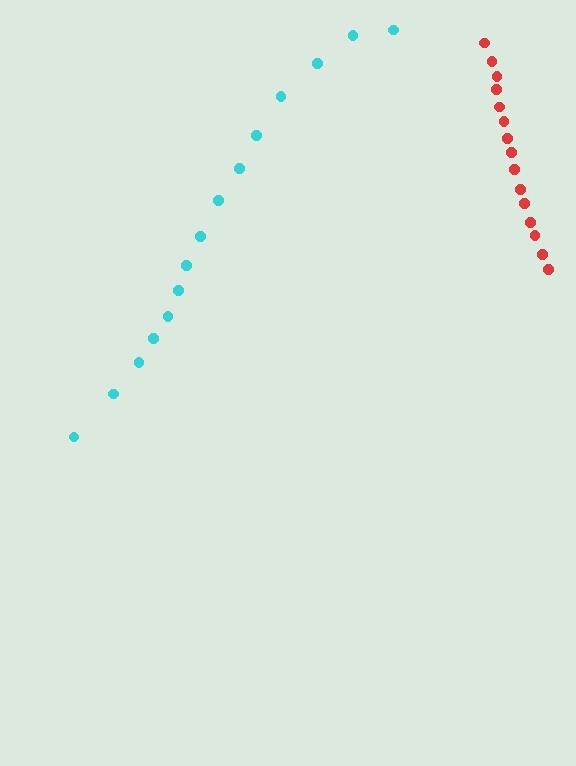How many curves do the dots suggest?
There are 2 distinct paths.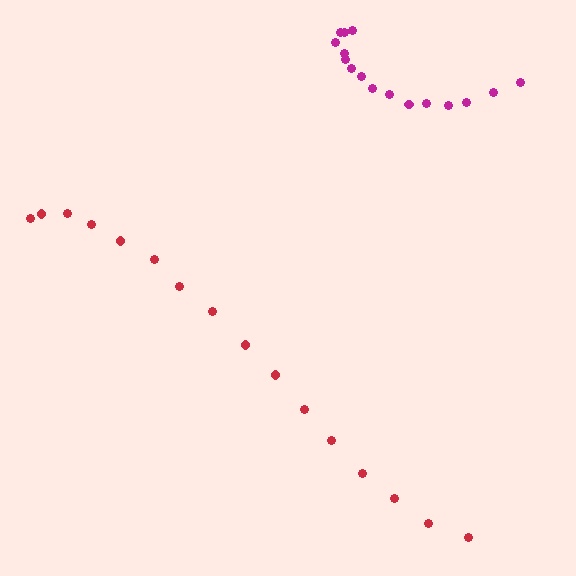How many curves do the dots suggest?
There are 2 distinct paths.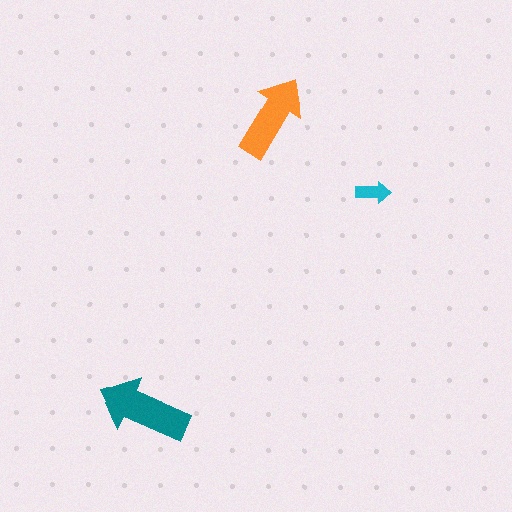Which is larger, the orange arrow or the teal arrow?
The teal one.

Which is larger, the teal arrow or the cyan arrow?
The teal one.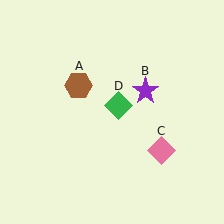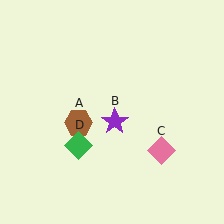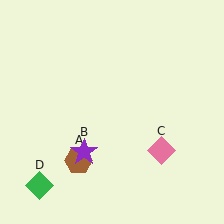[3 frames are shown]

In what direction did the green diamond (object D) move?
The green diamond (object D) moved down and to the left.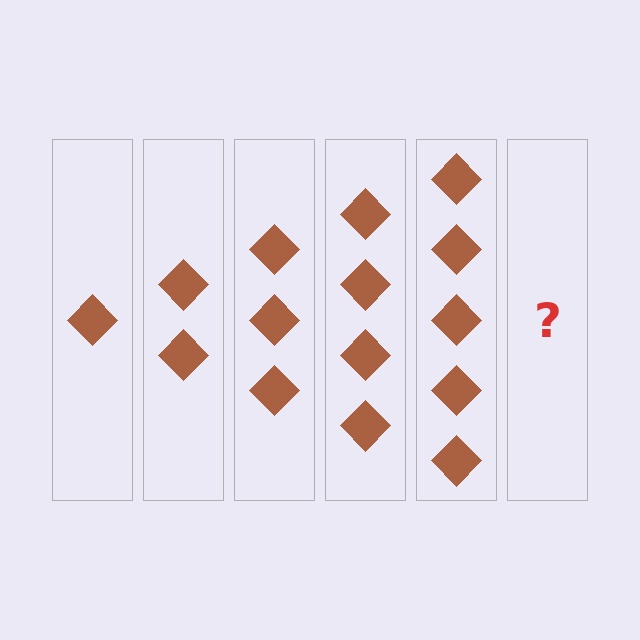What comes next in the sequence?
The next element should be 6 diamonds.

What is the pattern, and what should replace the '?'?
The pattern is that each step adds one more diamond. The '?' should be 6 diamonds.